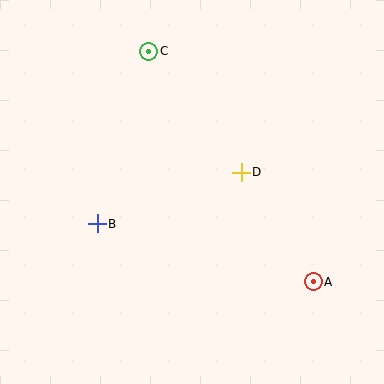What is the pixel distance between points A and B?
The distance between A and B is 224 pixels.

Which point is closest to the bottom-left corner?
Point B is closest to the bottom-left corner.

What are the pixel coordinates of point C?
Point C is at (149, 51).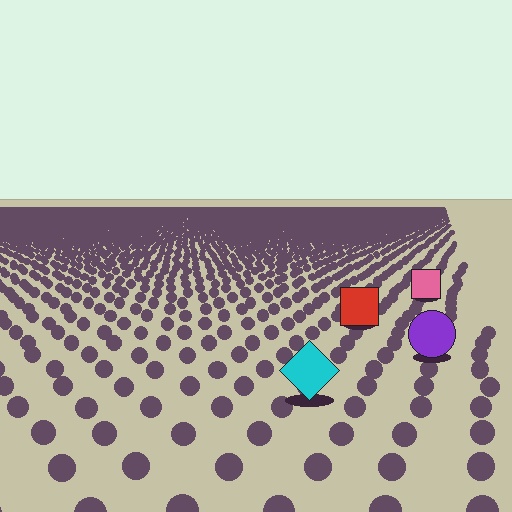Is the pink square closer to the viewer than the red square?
No. The red square is closer — you can tell from the texture gradient: the ground texture is coarser near it.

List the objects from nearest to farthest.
From nearest to farthest: the cyan diamond, the purple circle, the red square, the pink square.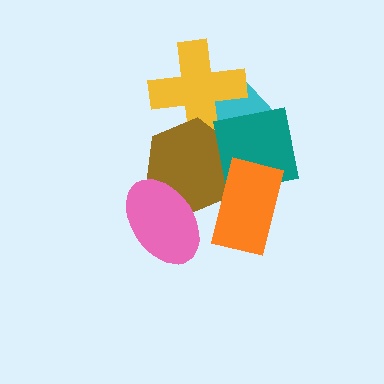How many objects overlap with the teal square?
3 objects overlap with the teal square.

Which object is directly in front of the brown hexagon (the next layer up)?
The teal square is directly in front of the brown hexagon.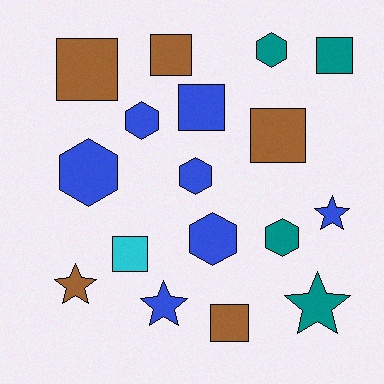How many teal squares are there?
There is 1 teal square.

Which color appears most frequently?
Blue, with 7 objects.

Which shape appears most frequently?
Square, with 7 objects.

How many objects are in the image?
There are 17 objects.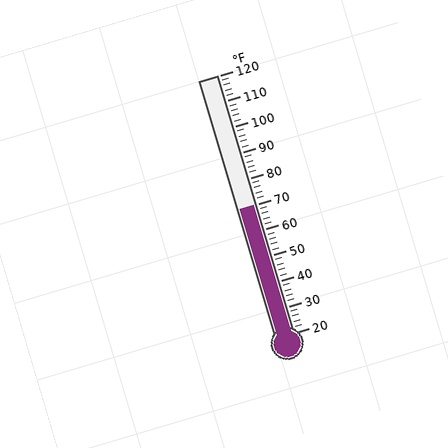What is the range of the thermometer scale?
The thermometer scale ranges from 20°F to 120°F.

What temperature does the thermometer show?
The thermometer shows approximately 70°F.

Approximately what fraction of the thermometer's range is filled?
The thermometer is filled to approximately 50% of its range.